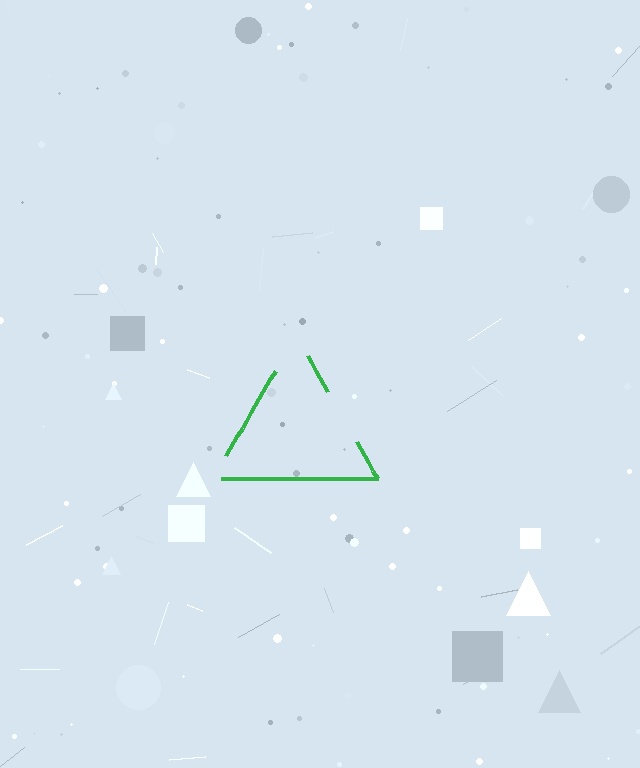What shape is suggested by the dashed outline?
The dashed outline suggests a triangle.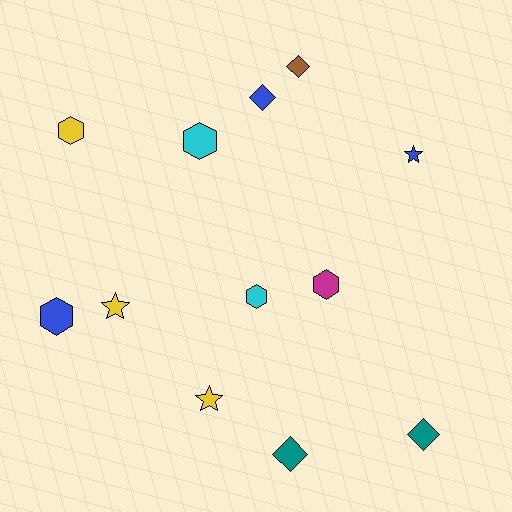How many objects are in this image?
There are 12 objects.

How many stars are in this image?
There are 3 stars.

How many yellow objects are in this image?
There are 3 yellow objects.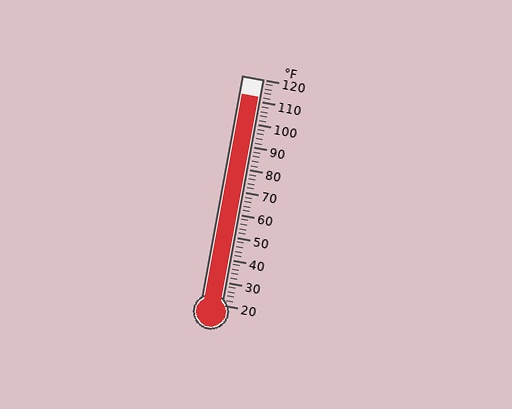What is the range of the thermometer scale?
The thermometer scale ranges from 20°F to 120°F.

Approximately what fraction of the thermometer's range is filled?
The thermometer is filled to approximately 90% of its range.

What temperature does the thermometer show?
The thermometer shows approximately 112°F.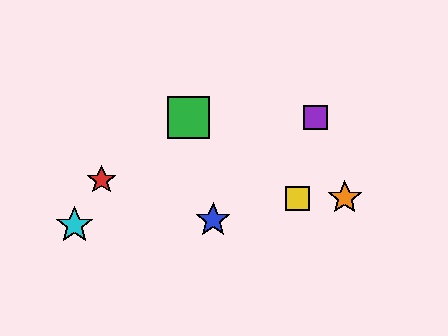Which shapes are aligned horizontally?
The green square, the purple square are aligned horizontally.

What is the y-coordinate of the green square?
The green square is at y≈117.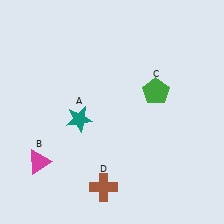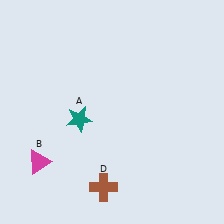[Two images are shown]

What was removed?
The green pentagon (C) was removed in Image 2.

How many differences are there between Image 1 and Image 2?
There is 1 difference between the two images.